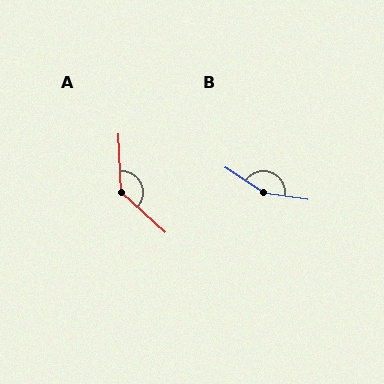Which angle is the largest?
B, at approximately 154 degrees.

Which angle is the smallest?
A, at approximately 134 degrees.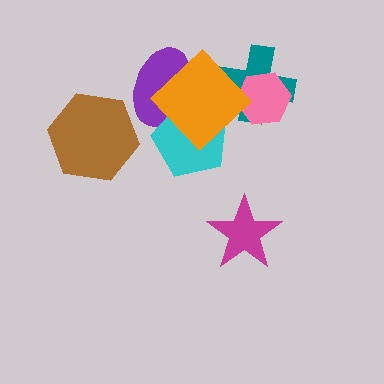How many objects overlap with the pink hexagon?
1 object overlaps with the pink hexagon.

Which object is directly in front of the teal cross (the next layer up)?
The pink hexagon is directly in front of the teal cross.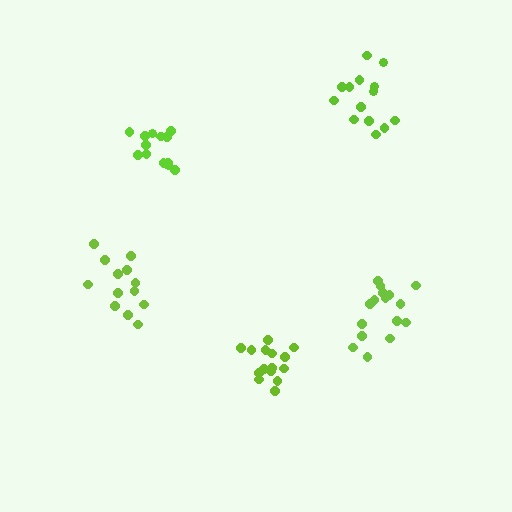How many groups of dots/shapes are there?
There are 5 groups.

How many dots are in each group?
Group 1: 16 dots, Group 2: 14 dots, Group 3: 16 dots, Group 4: 13 dots, Group 5: 13 dots (72 total).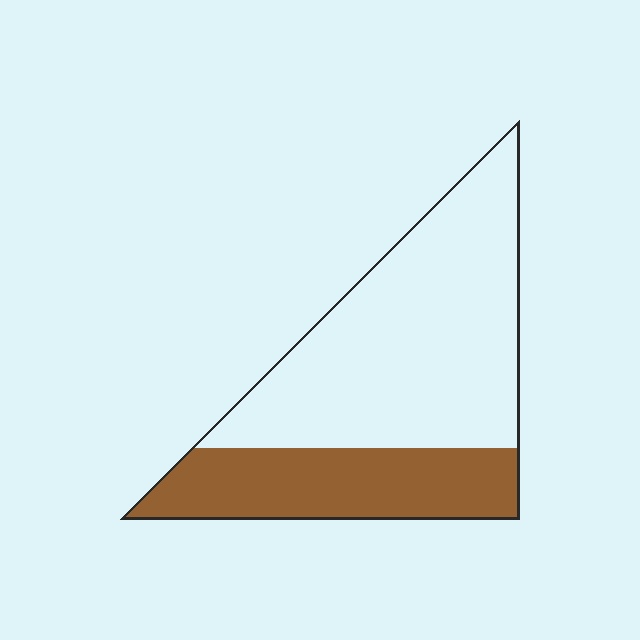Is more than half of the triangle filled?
No.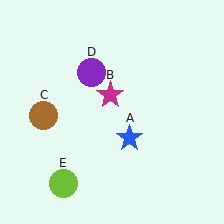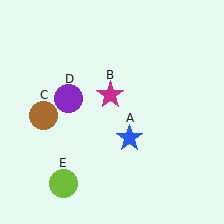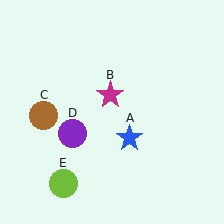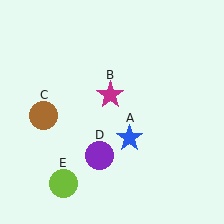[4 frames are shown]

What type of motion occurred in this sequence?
The purple circle (object D) rotated counterclockwise around the center of the scene.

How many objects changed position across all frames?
1 object changed position: purple circle (object D).